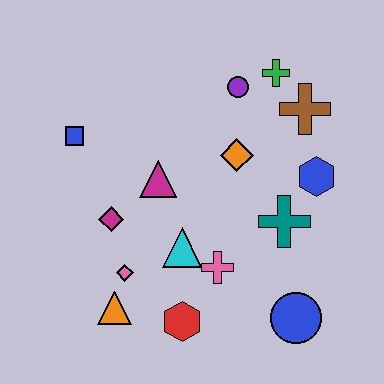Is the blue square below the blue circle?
No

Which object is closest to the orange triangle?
The pink diamond is closest to the orange triangle.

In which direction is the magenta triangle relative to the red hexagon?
The magenta triangle is above the red hexagon.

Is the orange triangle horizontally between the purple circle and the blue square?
Yes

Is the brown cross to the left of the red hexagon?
No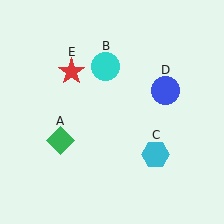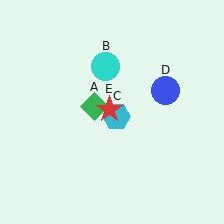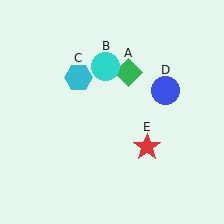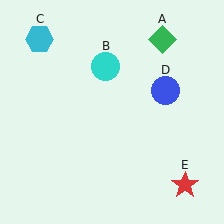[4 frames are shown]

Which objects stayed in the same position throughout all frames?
Cyan circle (object B) and blue circle (object D) remained stationary.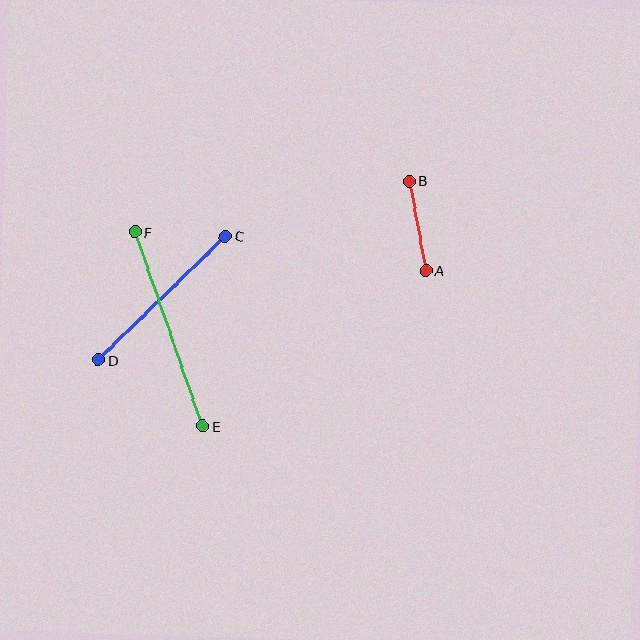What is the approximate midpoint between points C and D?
The midpoint is at approximately (162, 298) pixels.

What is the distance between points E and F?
The distance is approximately 205 pixels.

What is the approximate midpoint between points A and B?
The midpoint is at approximately (418, 226) pixels.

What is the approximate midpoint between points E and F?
The midpoint is at approximately (169, 329) pixels.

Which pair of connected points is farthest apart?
Points E and F are farthest apart.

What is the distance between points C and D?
The distance is approximately 177 pixels.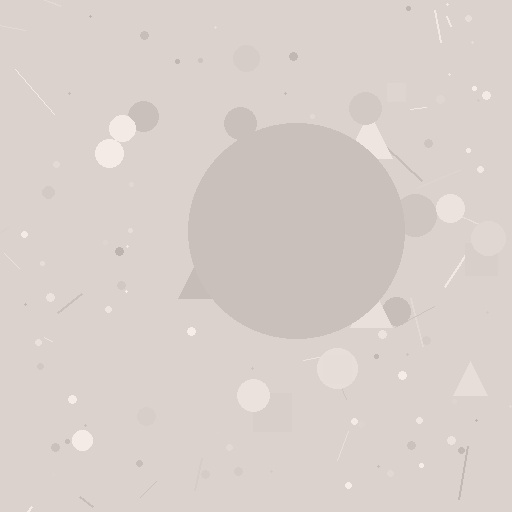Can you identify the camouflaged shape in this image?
The camouflaged shape is a circle.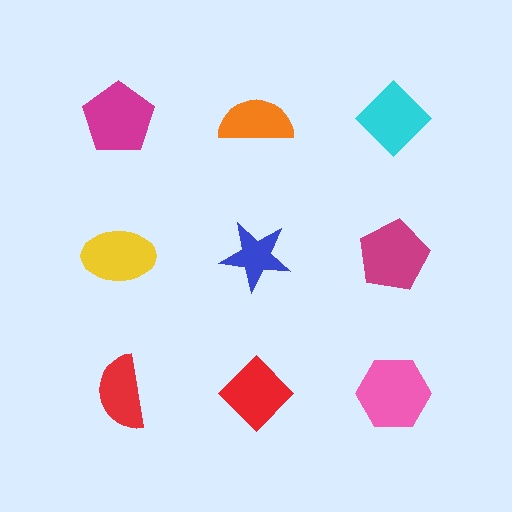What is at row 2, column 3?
A magenta pentagon.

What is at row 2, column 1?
A yellow ellipse.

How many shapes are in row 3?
3 shapes.